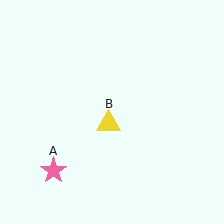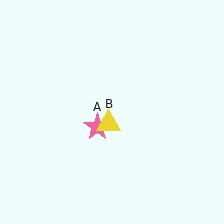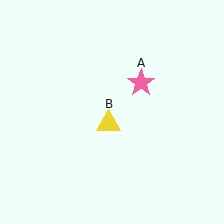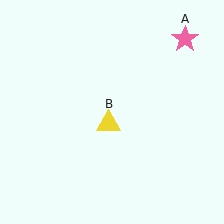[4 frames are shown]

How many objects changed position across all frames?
1 object changed position: pink star (object A).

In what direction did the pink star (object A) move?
The pink star (object A) moved up and to the right.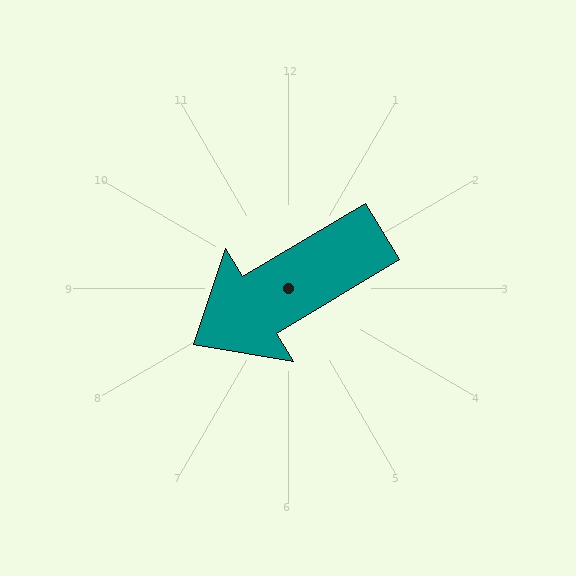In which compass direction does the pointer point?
Southwest.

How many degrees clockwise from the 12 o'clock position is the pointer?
Approximately 239 degrees.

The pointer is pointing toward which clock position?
Roughly 8 o'clock.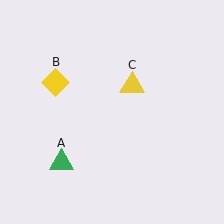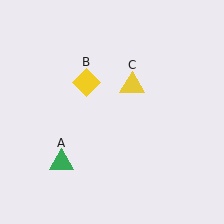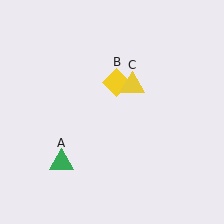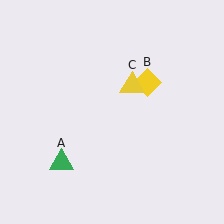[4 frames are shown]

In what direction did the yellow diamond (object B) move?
The yellow diamond (object B) moved right.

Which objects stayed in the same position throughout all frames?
Green triangle (object A) and yellow triangle (object C) remained stationary.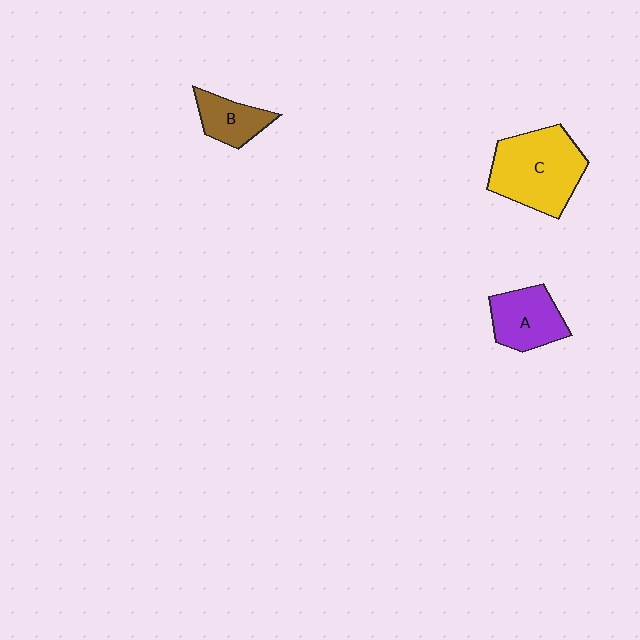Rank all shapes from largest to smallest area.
From largest to smallest: C (yellow), A (purple), B (brown).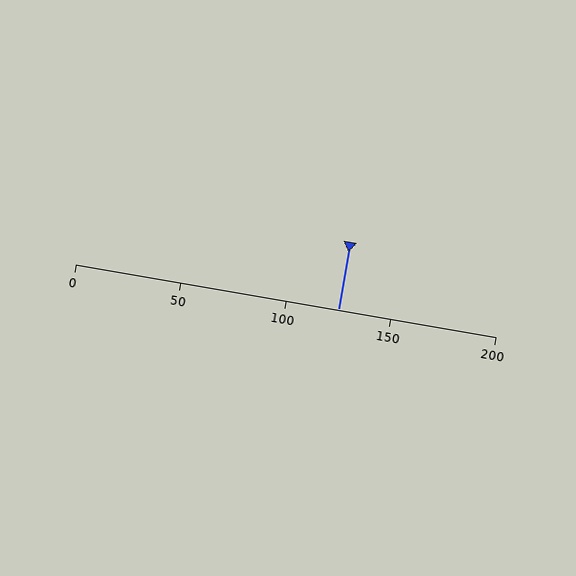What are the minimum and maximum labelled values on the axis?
The axis runs from 0 to 200.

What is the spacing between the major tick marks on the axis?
The major ticks are spaced 50 apart.